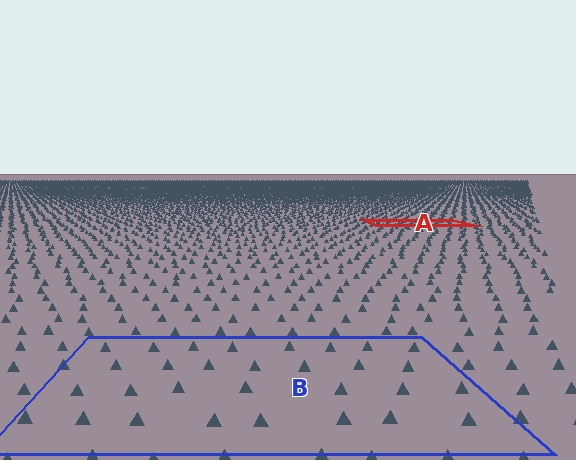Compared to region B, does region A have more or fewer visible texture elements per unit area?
Region A has more texture elements per unit area — they are packed more densely because it is farther away.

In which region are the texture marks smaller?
The texture marks are smaller in region A, because it is farther away.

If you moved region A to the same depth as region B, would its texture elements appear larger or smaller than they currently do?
They would appear larger. At a closer depth, the same texture elements are projected at a bigger on-screen size.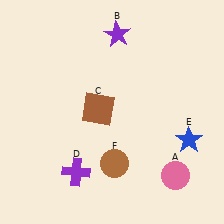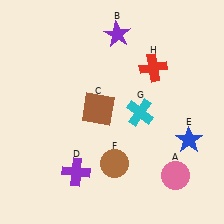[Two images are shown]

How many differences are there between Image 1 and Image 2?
There are 2 differences between the two images.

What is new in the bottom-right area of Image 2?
A cyan cross (G) was added in the bottom-right area of Image 2.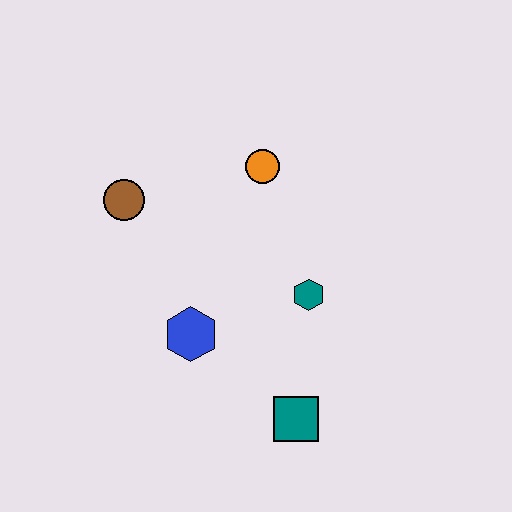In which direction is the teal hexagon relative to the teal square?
The teal hexagon is above the teal square.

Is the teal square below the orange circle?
Yes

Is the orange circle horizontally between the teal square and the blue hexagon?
Yes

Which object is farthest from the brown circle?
The teal square is farthest from the brown circle.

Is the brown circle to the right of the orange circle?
No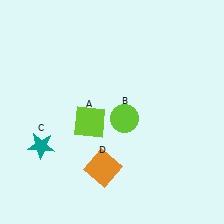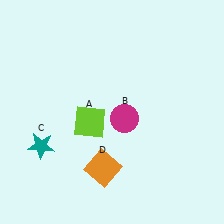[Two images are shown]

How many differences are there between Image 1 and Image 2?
There is 1 difference between the two images.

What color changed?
The circle (B) changed from lime in Image 1 to magenta in Image 2.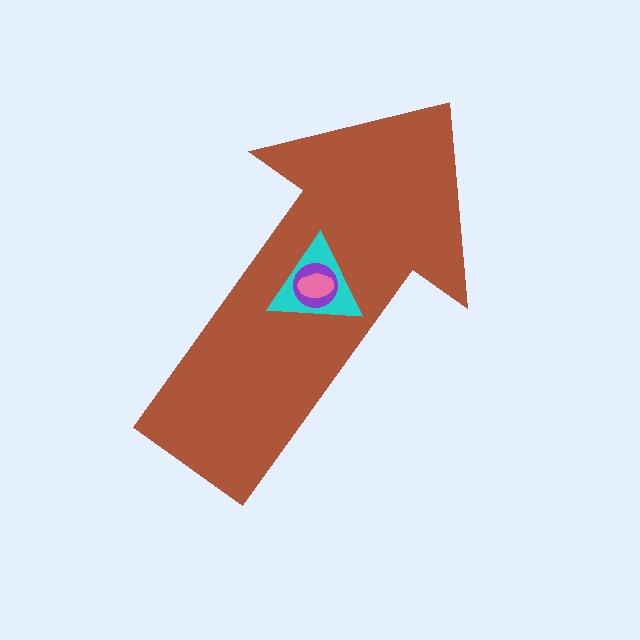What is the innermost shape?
The pink ellipse.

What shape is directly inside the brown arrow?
The cyan triangle.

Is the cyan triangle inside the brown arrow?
Yes.